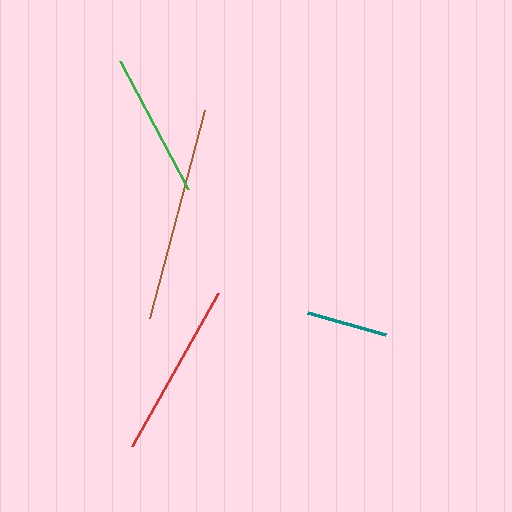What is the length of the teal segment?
The teal segment is approximately 81 pixels long.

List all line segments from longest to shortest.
From longest to shortest: brown, red, green, teal.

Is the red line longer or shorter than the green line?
The red line is longer than the green line.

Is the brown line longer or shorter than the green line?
The brown line is longer than the green line.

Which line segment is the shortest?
The teal line is the shortest at approximately 81 pixels.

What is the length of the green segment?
The green segment is approximately 145 pixels long.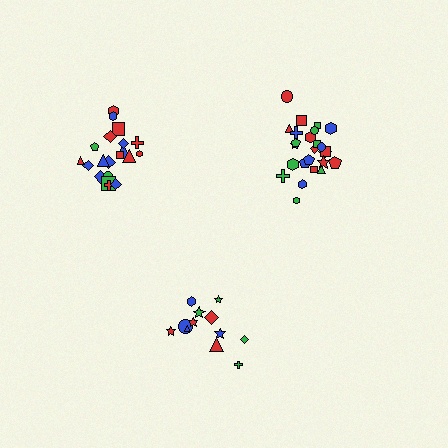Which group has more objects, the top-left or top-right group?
The top-right group.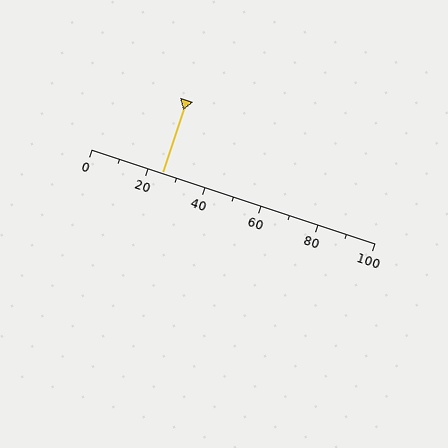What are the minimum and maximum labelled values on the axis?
The axis runs from 0 to 100.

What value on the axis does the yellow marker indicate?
The marker indicates approximately 25.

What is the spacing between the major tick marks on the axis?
The major ticks are spaced 20 apart.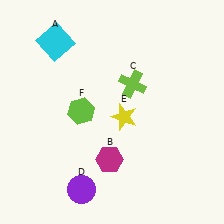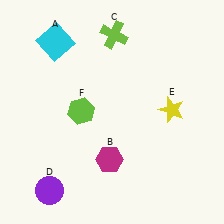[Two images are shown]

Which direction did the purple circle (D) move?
The purple circle (D) moved left.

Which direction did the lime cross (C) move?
The lime cross (C) moved up.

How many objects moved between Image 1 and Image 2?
3 objects moved between the two images.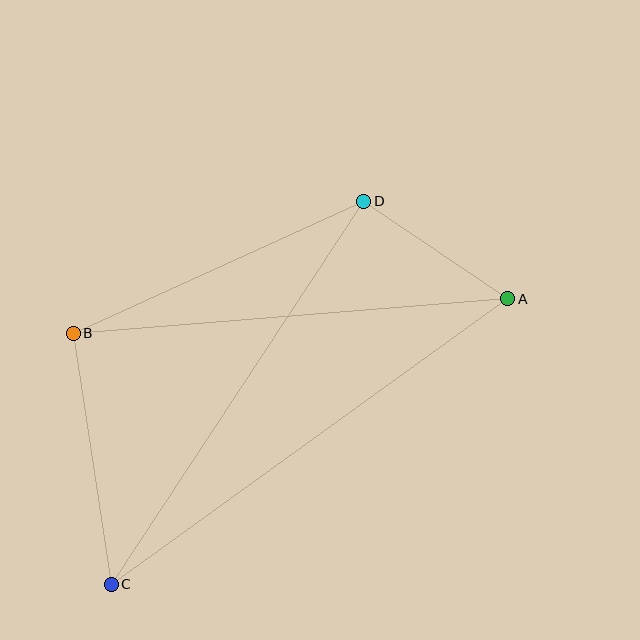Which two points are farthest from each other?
Points A and C are farthest from each other.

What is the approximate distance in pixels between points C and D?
The distance between C and D is approximately 459 pixels.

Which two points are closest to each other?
Points A and D are closest to each other.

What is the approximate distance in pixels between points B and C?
The distance between B and C is approximately 254 pixels.